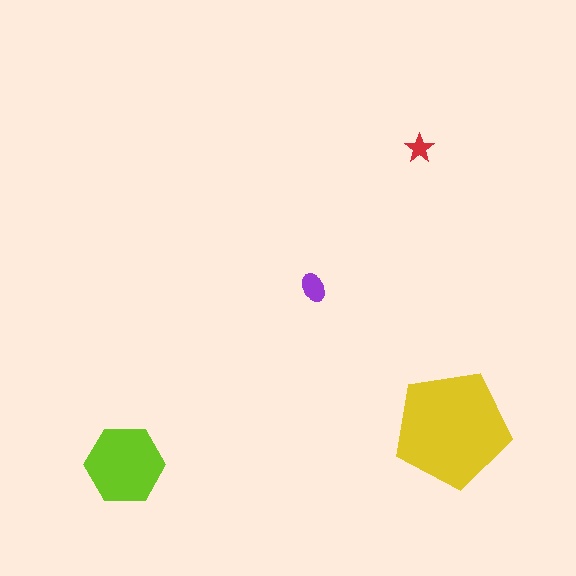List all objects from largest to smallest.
The yellow pentagon, the lime hexagon, the purple ellipse, the red star.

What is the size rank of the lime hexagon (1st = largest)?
2nd.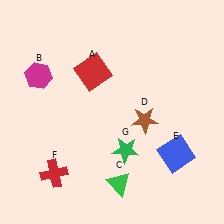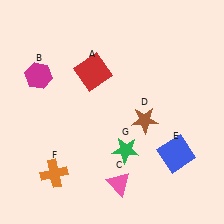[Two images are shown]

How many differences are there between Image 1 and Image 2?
There are 2 differences between the two images.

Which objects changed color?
C changed from green to pink. F changed from red to orange.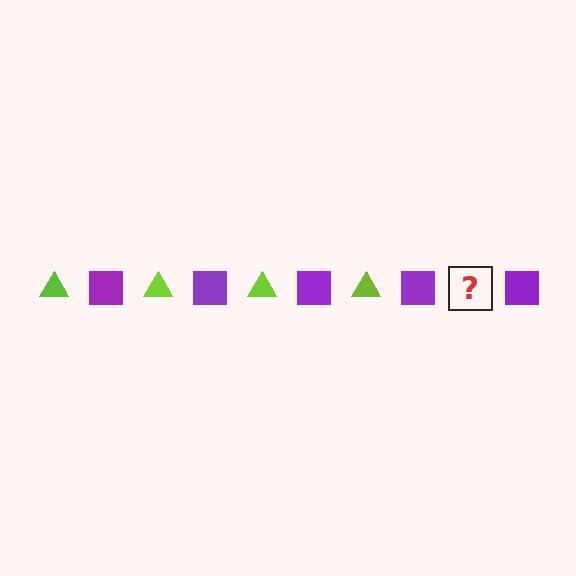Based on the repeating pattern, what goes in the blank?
The blank should be a lime triangle.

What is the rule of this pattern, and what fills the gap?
The rule is that the pattern alternates between lime triangle and purple square. The gap should be filled with a lime triangle.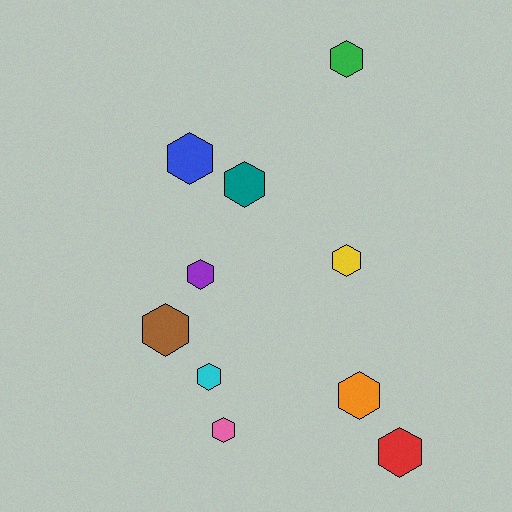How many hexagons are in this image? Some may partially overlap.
There are 10 hexagons.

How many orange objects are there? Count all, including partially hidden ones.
There is 1 orange object.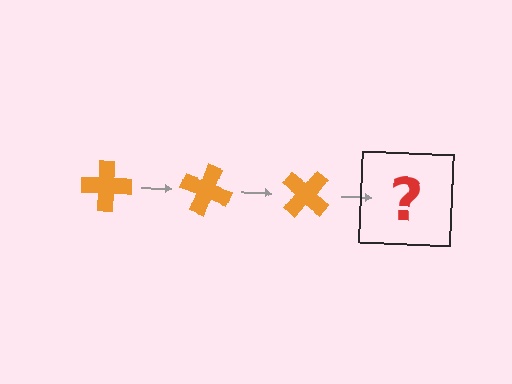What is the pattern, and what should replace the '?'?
The pattern is that the cross rotates 20 degrees each step. The '?' should be an orange cross rotated 60 degrees.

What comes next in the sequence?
The next element should be an orange cross rotated 60 degrees.